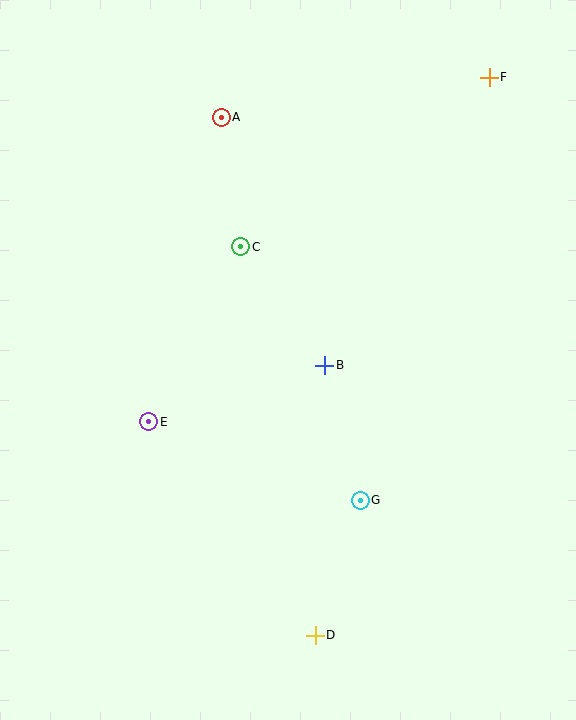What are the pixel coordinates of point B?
Point B is at (325, 365).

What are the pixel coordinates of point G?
Point G is at (360, 500).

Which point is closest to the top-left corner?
Point A is closest to the top-left corner.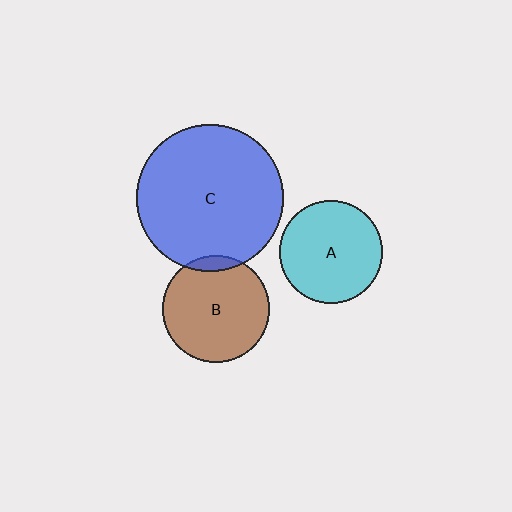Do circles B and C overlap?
Yes.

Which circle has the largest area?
Circle C (blue).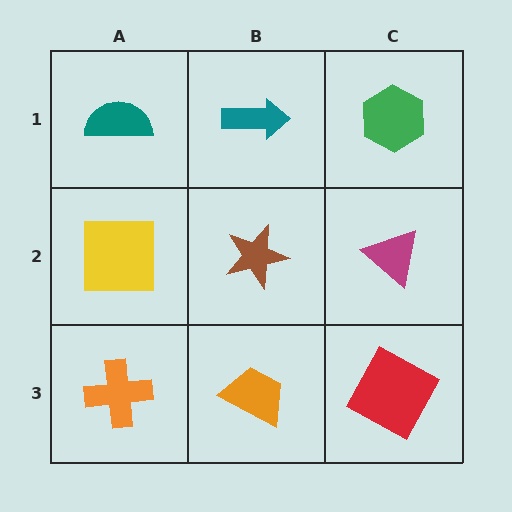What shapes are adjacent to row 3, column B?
A brown star (row 2, column B), an orange cross (row 3, column A), a red square (row 3, column C).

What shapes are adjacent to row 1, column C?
A magenta triangle (row 2, column C), a teal arrow (row 1, column B).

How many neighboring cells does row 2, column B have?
4.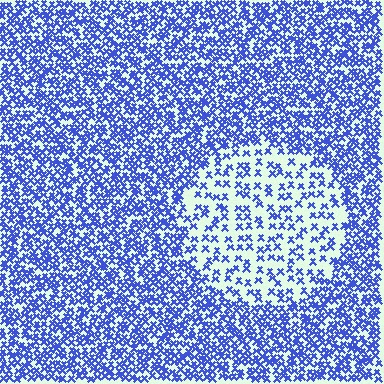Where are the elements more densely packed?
The elements are more densely packed outside the circle boundary.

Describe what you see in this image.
The image contains small blue elements arranged at two different densities. A circle-shaped region is visible where the elements are less densely packed than the surrounding area.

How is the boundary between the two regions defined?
The boundary is defined by a change in element density (approximately 2.4x ratio). All elements are the same color, size, and shape.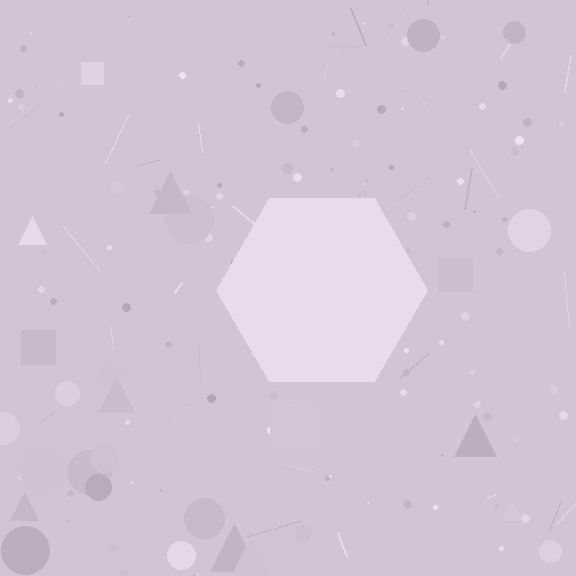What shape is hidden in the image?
A hexagon is hidden in the image.